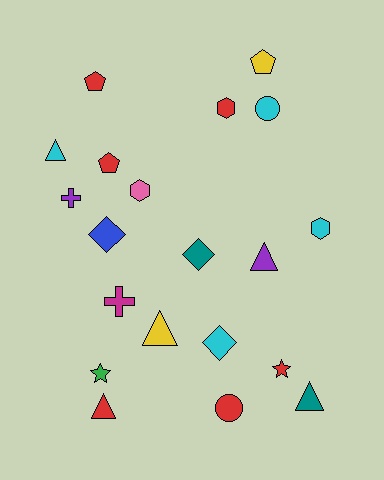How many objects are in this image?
There are 20 objects.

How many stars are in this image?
There are 2 stars.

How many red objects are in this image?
There are 6 red objects.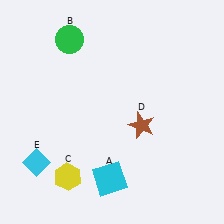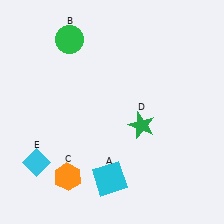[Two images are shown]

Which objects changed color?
C changed from yellow to orange. D changed from brown to green.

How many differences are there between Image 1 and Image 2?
There are 2 differences between the two images.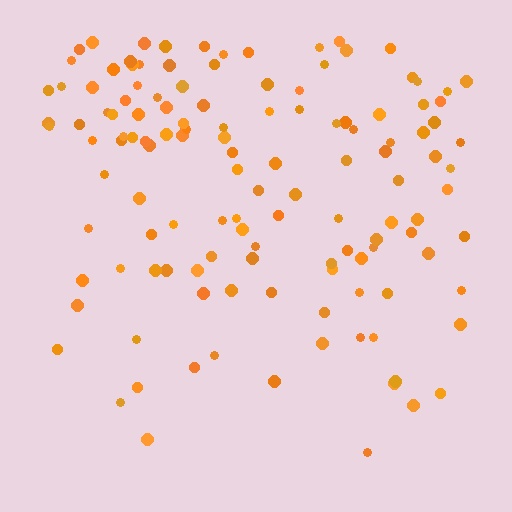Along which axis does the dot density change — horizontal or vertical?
Vertical.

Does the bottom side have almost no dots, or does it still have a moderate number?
Still a moderate number, just noticeably fewer than the top.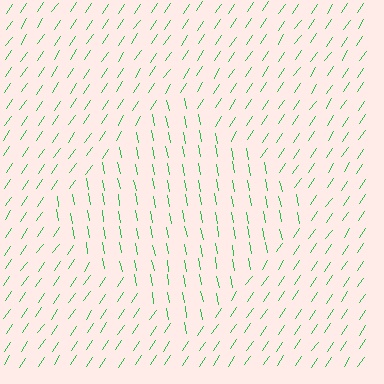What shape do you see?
I see a diamond.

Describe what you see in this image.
The image is filled with small green line segments. A diamond region in the image has lines oriented differently from the surrounding lines, creating a visible texture boundary.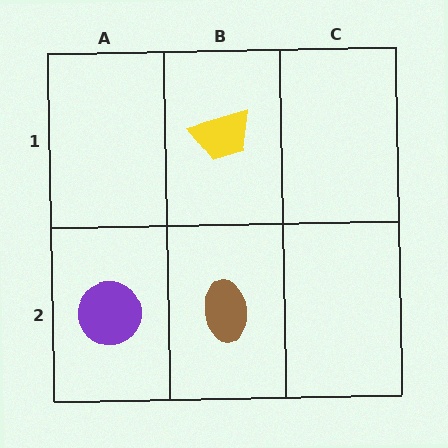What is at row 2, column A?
A purple circle.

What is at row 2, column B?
A brown ellipse.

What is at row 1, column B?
A yellow trapezoid.